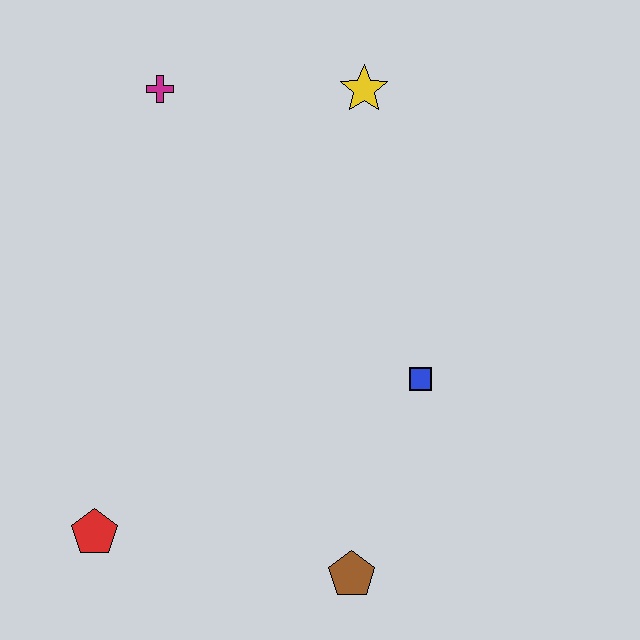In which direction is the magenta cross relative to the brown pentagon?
The magenta cross is above the brown pentagon.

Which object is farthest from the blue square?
The magenta cross is farthest from the blue square.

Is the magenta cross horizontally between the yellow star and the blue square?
No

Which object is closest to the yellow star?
The magenta cross is closest to the yellow star.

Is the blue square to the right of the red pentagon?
Yes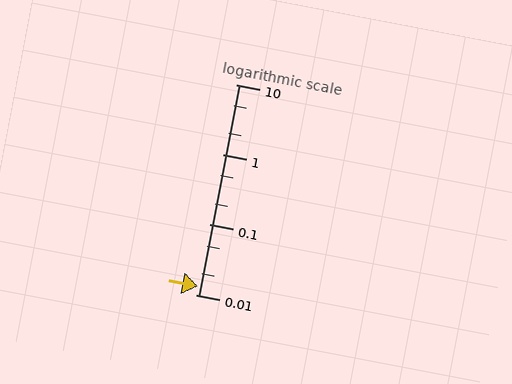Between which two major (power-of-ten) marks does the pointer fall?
The pointer is between 0.01 and 0.1.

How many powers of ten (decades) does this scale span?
The scale spans 3 decades, from 0.01 to 10.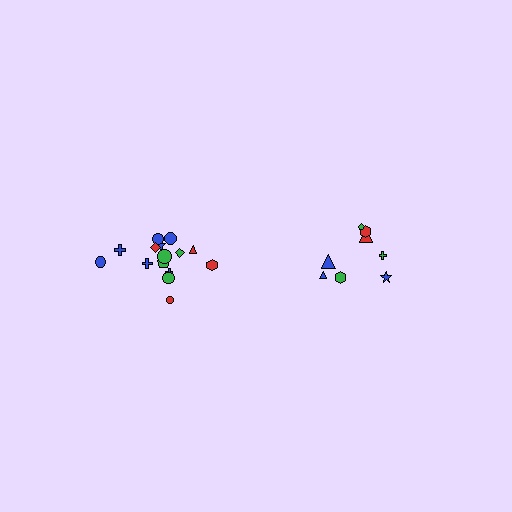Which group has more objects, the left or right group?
The left group.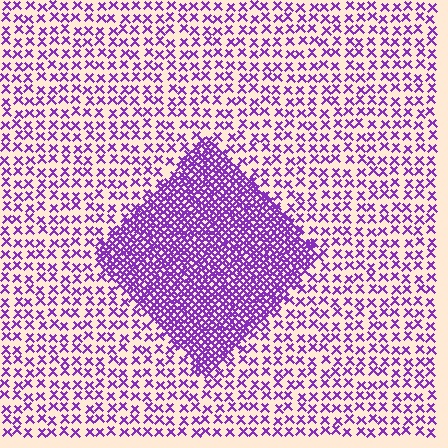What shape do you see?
I see a diamond.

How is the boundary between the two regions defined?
The boundary is defined by a change in element density (approximately 3.0x ratio). All elements are the same color, size, and shape.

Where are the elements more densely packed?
The elements are more densely packed inside the diamond boundary.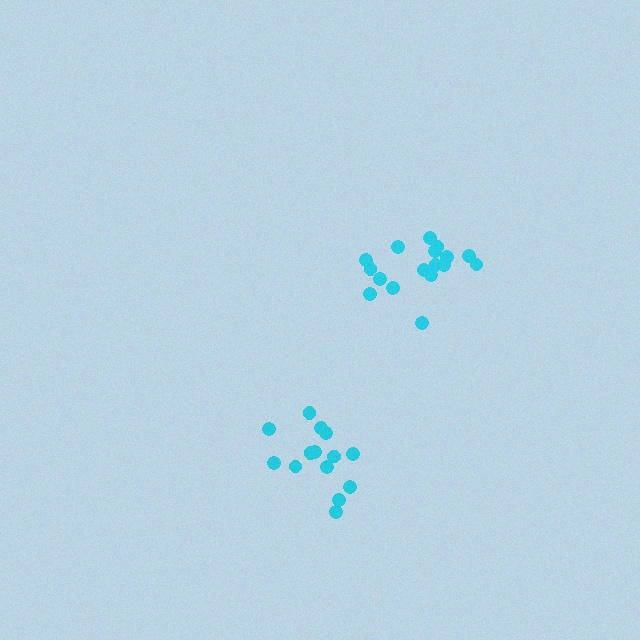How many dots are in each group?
Group 1: 14 dots, Group 2: 17 dots (31 total).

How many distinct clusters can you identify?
There are 2 distinct clusters.